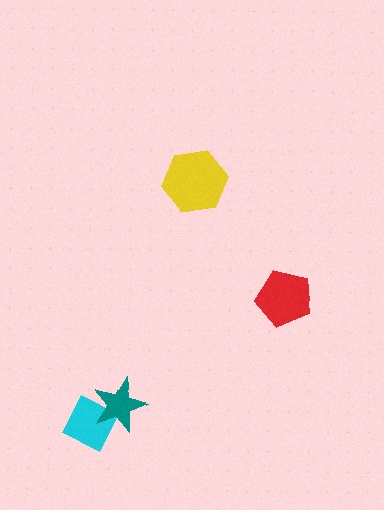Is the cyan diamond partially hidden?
Yes, it is partially covered by another shape.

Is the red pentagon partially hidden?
No, no other shape covers it.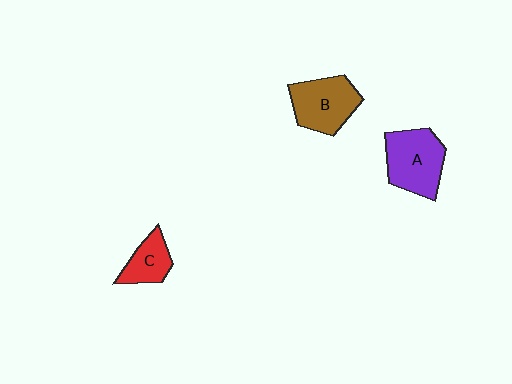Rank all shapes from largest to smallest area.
From largest to smallest: A (purple), B (brown), C (red).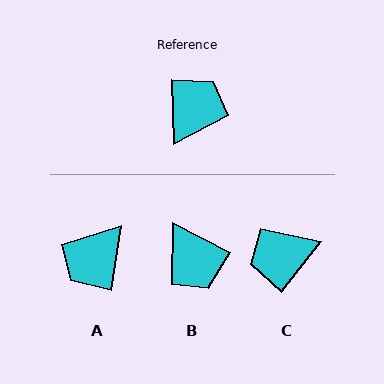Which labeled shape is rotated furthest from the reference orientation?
A, about 170 degrees away.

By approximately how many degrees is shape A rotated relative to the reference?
Approximately 170 degrees counter-clockwise.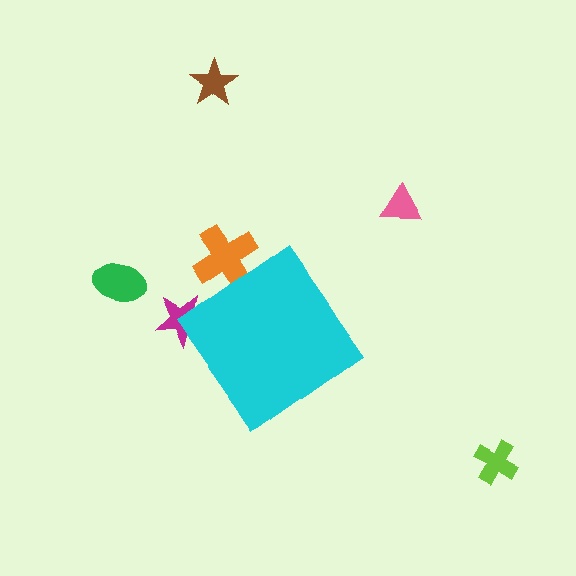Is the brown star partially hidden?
No, the brown star is fully visible.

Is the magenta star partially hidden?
Yes, the magenta star is partially hidden behind the cyan diamond.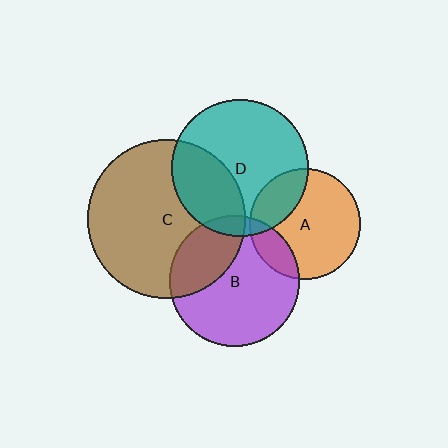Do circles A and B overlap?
Yes.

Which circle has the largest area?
Circle C (brown).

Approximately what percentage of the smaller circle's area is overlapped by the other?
Approximately 15%.